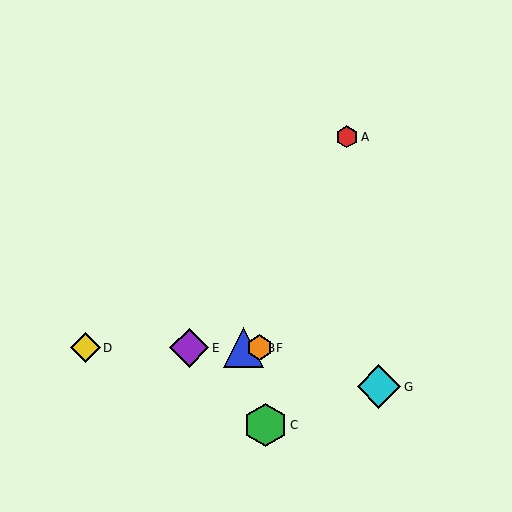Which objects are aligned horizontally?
Objects B, D, E, F are aligned horizontally.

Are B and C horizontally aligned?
No, B is at y≈348 and C is at y≈425.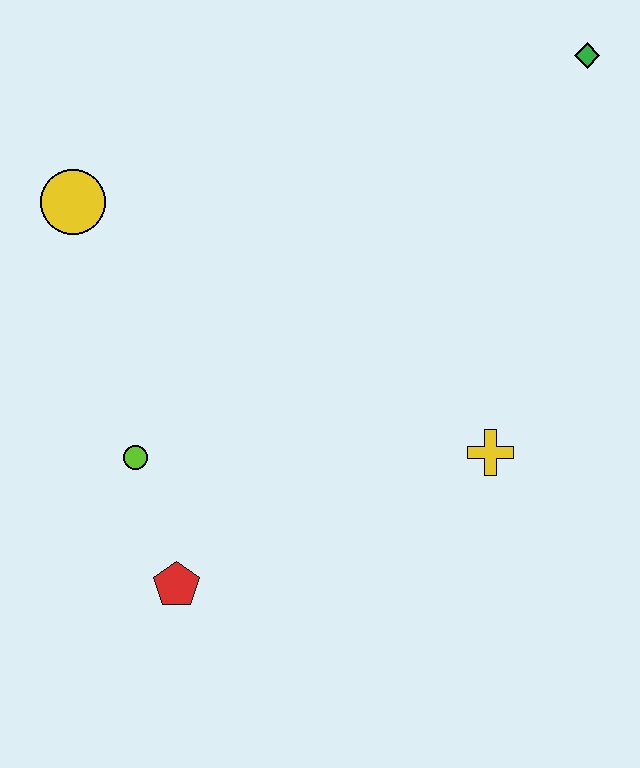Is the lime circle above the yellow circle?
No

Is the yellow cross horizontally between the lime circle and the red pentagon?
No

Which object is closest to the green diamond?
The yellow cross is closest to the green diamond.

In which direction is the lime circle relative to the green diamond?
The lime circle is to the left of the green diamond.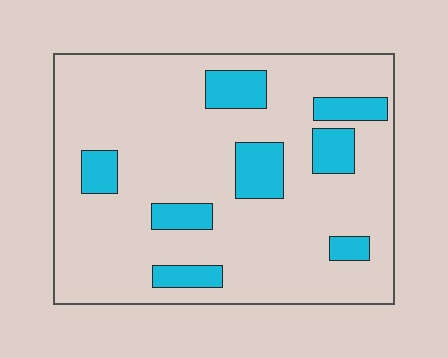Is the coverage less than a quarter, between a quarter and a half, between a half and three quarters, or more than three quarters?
Less than a quarter.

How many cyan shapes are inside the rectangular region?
8.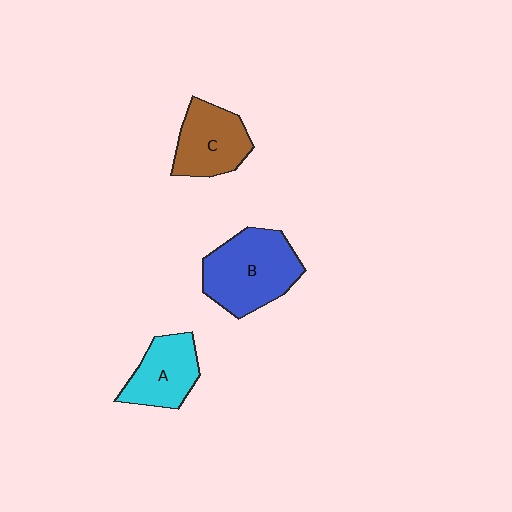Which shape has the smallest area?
Shape A (cyan).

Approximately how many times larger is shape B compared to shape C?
Approximately 1.4 times.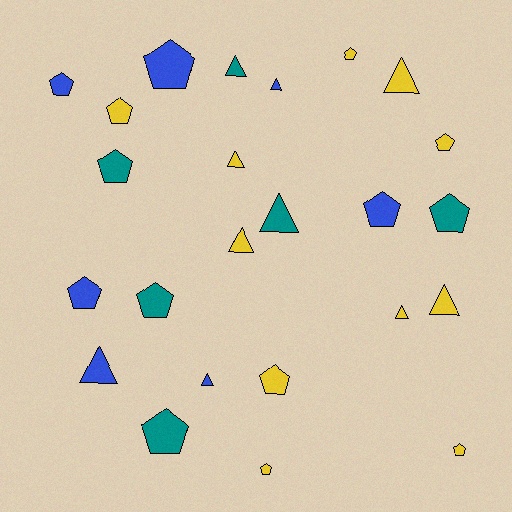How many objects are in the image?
There are 24 objects.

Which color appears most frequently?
Yellow, with 11 objects.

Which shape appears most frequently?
Pentagon, with 14 objects.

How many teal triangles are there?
There are 2 teal triangles.